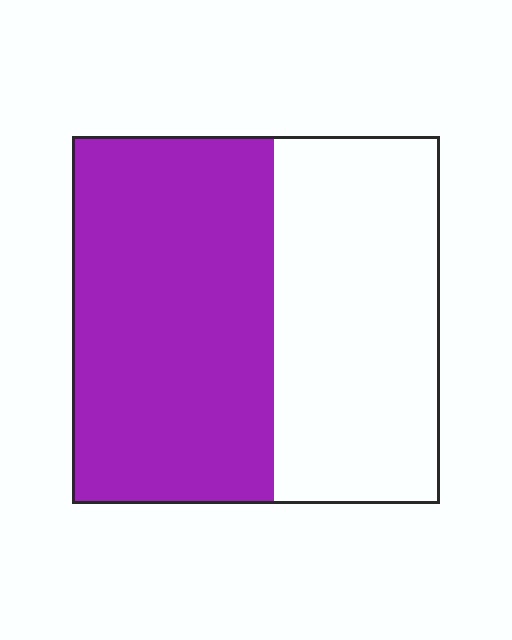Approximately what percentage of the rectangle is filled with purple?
Approximately 55%.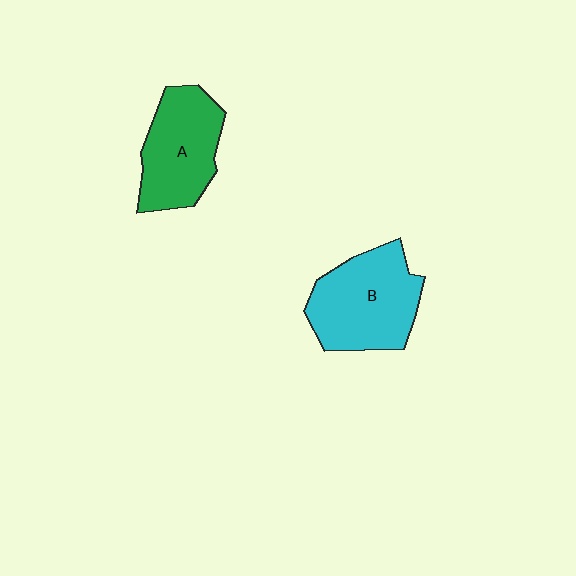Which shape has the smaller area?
Shape A (green).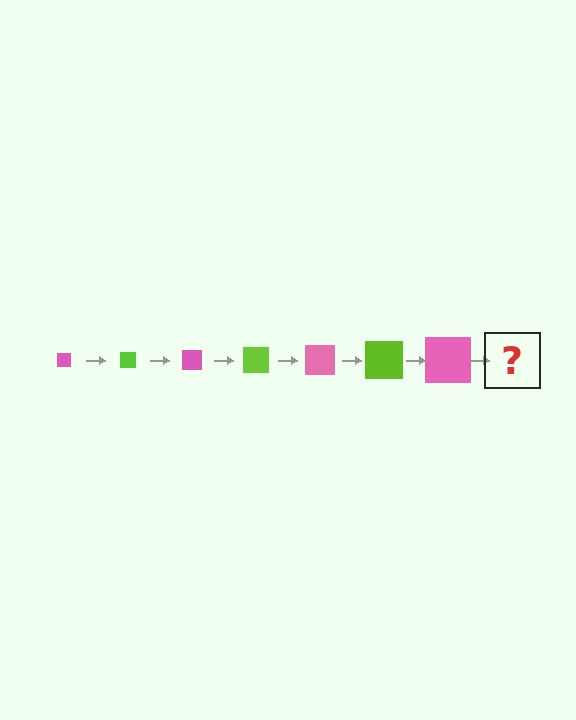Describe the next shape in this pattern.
It should be a lime square, larger than the previous one.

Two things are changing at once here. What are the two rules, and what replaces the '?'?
The two rules are that the square grows larger each step and the color cycles through pink and lime. The '?' should be a lime square, larger than the previous one.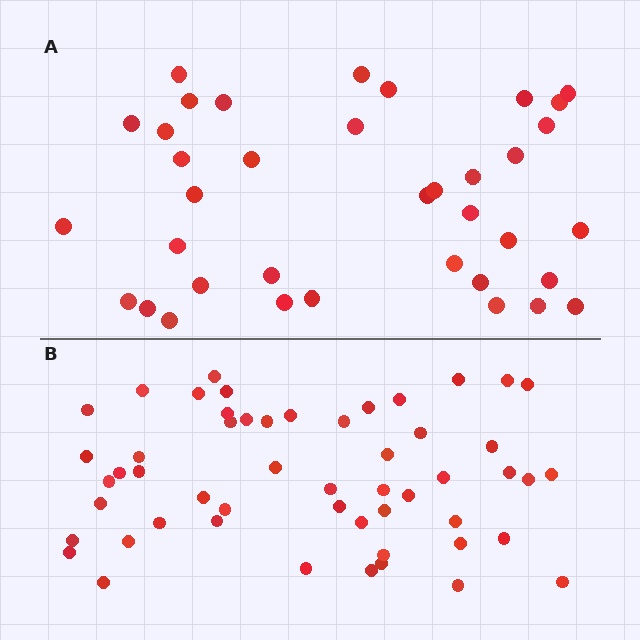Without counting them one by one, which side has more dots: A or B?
Region B (the bottom region) has more dots.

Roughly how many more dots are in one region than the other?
Region B has approximately 15 more dots than region A.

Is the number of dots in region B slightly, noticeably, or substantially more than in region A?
Region B has noticeably more, but not dramatically so. The ratio is roughly 1.4 to 1.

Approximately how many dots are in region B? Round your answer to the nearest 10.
About 50 dots. (The exact count is 53, which rounds to 50.)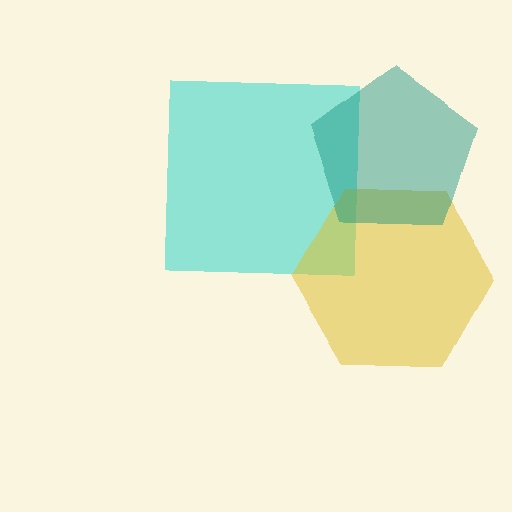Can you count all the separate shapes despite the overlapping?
Yes, there are 3 separate shapes.